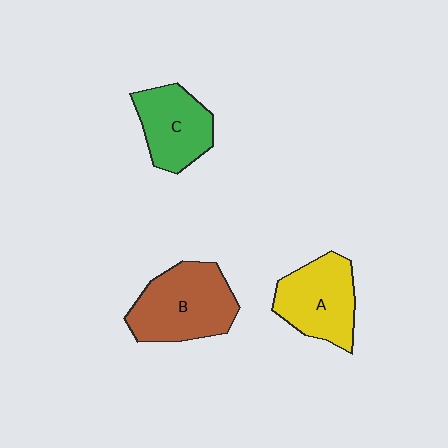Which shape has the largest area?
Shape B (brown).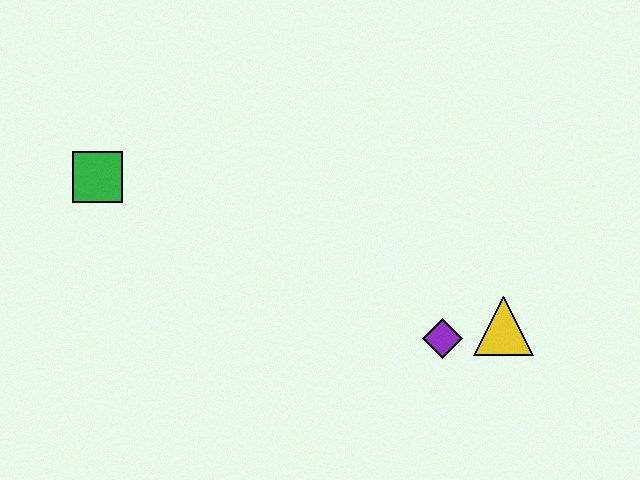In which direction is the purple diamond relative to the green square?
The purple diamond is to the right of the green square.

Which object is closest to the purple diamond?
The yellow triangle is closest to the purple diamond.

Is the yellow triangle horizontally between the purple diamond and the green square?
No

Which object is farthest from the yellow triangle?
The green square is farthest from the yellow triangle.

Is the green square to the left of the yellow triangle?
Yes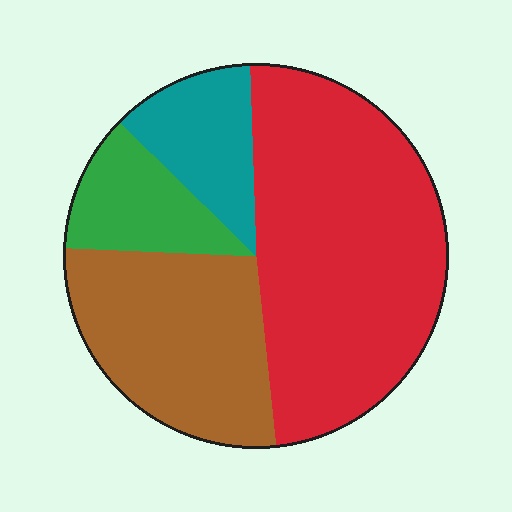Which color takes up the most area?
Red, at roughly 50%.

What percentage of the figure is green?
Green takes up about one eighth (1/8) of the figure.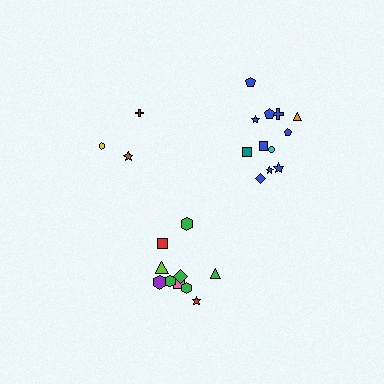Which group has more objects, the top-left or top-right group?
The top-right group.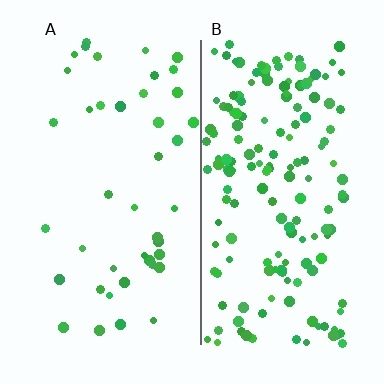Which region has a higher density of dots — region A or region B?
B (the right).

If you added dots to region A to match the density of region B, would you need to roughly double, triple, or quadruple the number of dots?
Approximately quadruple.